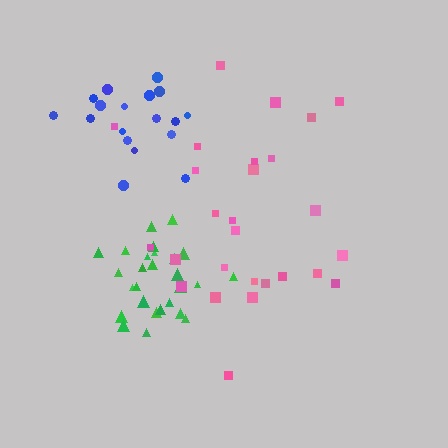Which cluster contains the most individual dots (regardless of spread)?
Green (27).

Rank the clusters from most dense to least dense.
green, blue, pink.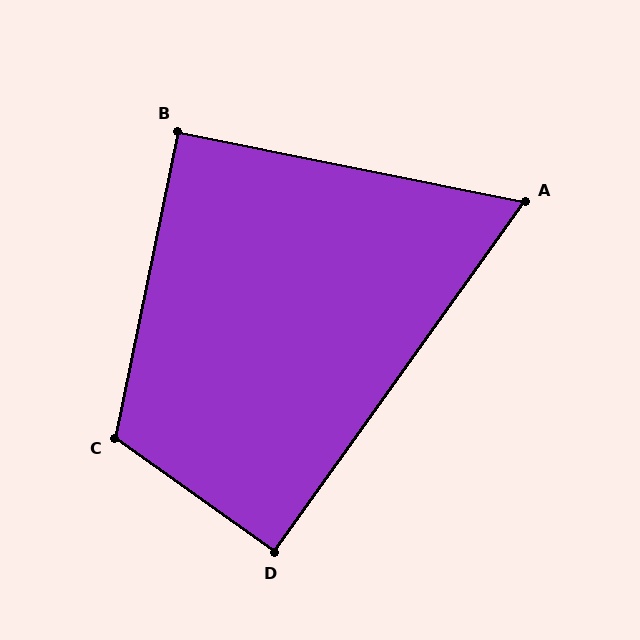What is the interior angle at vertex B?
Approximately 90 degrees (approximately right).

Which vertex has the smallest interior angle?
A, at approximately 66 degrees.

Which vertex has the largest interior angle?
C, at approximately 114 degrees.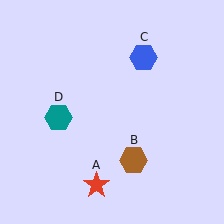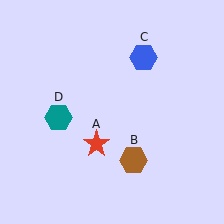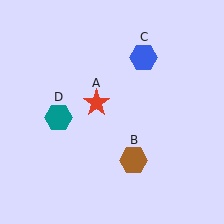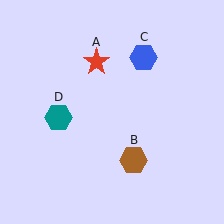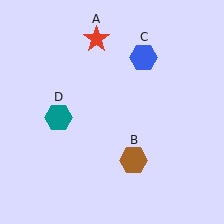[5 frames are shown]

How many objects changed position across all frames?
1 object changed position: red star (object A).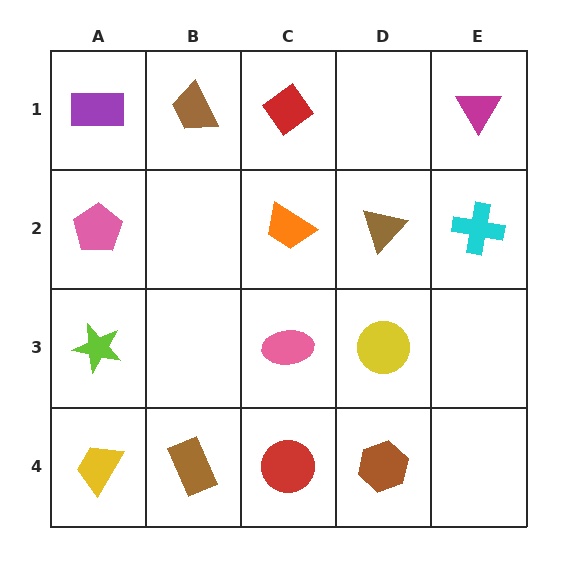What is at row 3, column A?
A lime star.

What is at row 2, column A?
A pink pentagon.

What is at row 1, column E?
A magenta triangle.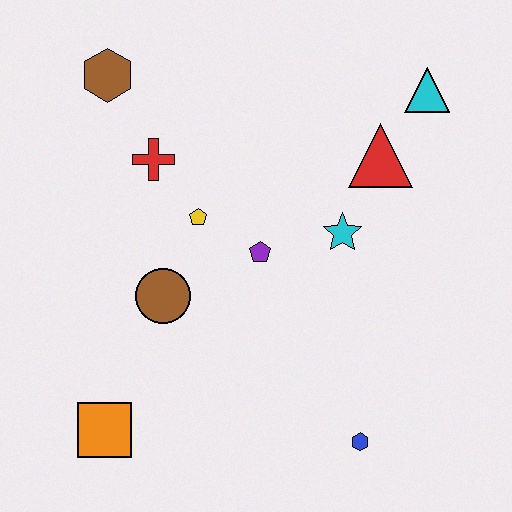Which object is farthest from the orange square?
The cyan triangle is farthest from the orange square.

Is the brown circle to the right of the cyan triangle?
No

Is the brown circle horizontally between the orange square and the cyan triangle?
Yes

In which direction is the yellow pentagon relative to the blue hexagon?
The yellow pentagon is above the blue hexagon.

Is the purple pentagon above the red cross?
No